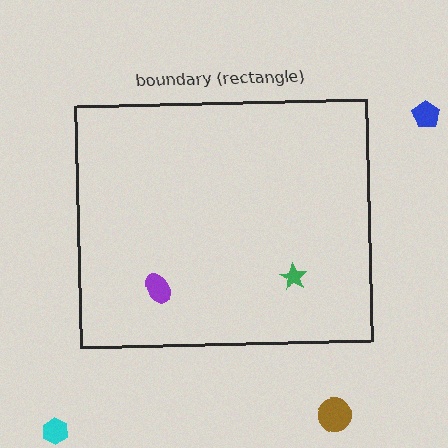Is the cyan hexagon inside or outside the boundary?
Outside.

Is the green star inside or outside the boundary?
Inside.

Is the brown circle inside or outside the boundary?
Outside.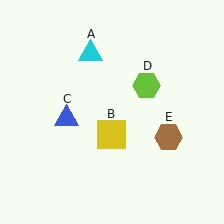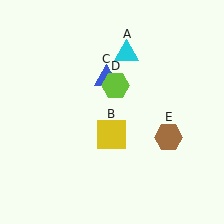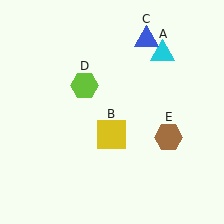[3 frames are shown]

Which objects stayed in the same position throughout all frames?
Yellow square (object B) and brown hexagon (object E) remained stationary.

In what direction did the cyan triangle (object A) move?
The cyan triangle (object A) moved right.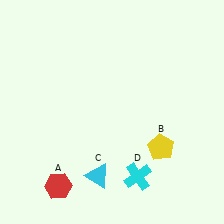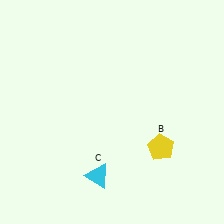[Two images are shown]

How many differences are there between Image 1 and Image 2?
There are 2 differences between the two images.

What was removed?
The cyan cross (D), the red hexagon (A) were removed in Image 2.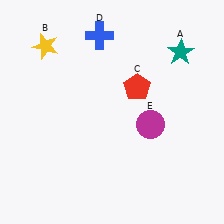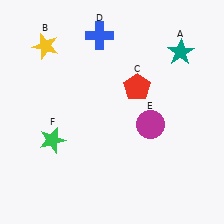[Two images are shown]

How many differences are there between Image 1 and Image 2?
There is 1 difference between the two images.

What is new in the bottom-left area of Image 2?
A green star (F) was added in the bottom-left area of Image 2.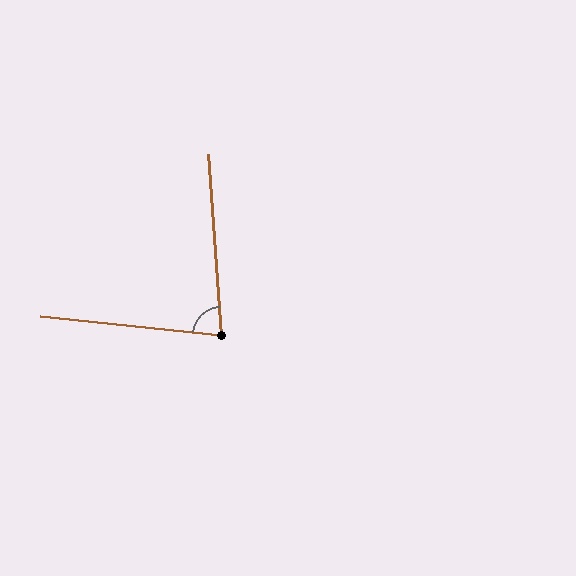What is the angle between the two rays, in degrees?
Approximately 80 degrees.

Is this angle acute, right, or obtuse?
It is acute.